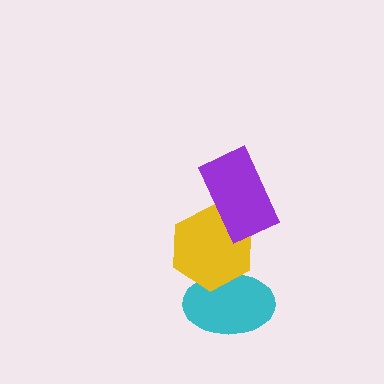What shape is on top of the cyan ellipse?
The yellow hexagon is on top of the cyan ellipse.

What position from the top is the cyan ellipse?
The cyan ellipse is 3rd from the top.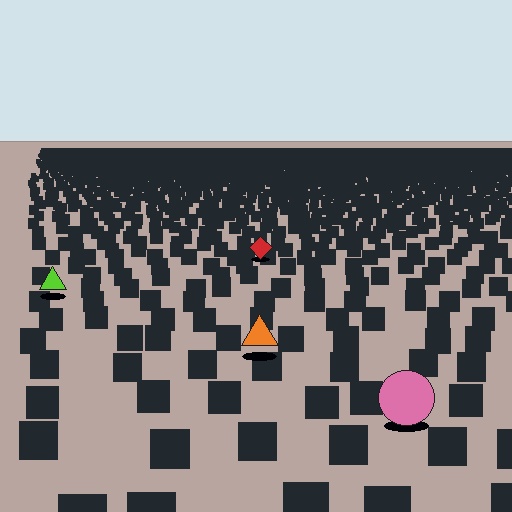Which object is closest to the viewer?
The pink circle is closest. The texture marks near it are larger and more spread out.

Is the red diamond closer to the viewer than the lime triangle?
No. The lime triangle is closer — you can tell from the texture gradient: the ground texture is coarser near it.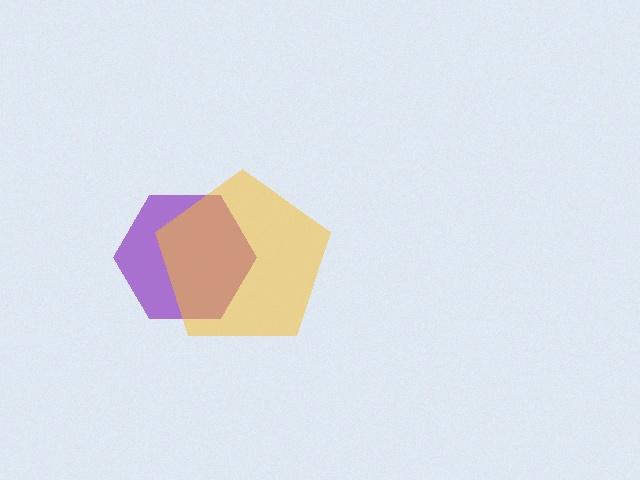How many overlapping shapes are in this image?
There are 2 overlapping shapes in the image.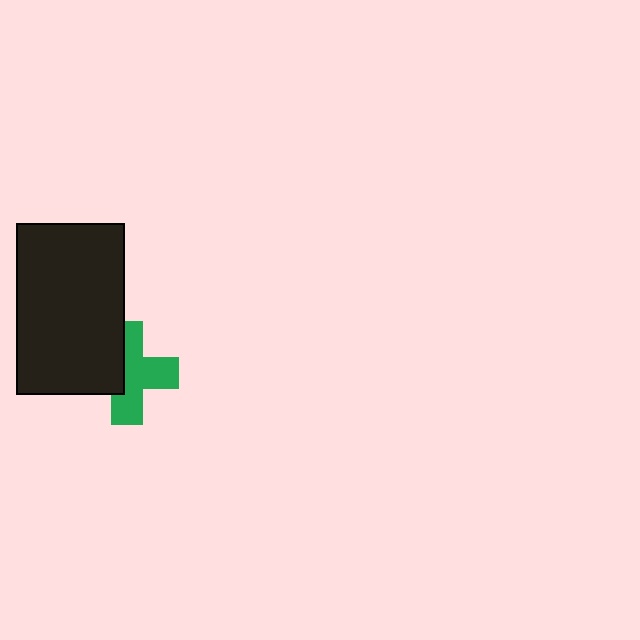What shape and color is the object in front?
The object in front is a black rectangle.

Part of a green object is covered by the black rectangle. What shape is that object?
It is a cross.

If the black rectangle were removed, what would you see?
You would see the complete green cross.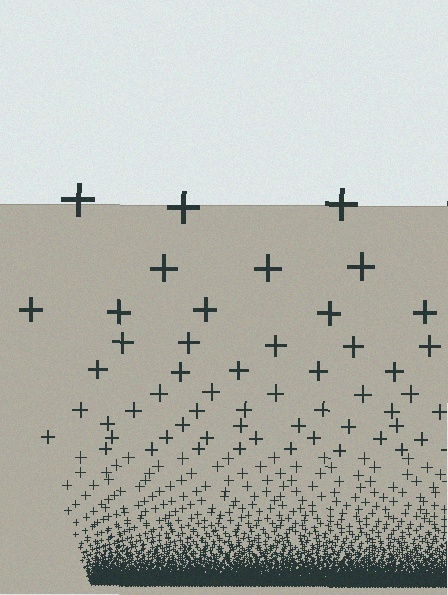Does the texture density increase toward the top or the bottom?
Density increases toward the bottom.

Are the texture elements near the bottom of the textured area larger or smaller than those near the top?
Smaller. The gradient is inverted — elements near the bottom are smaller and denser.